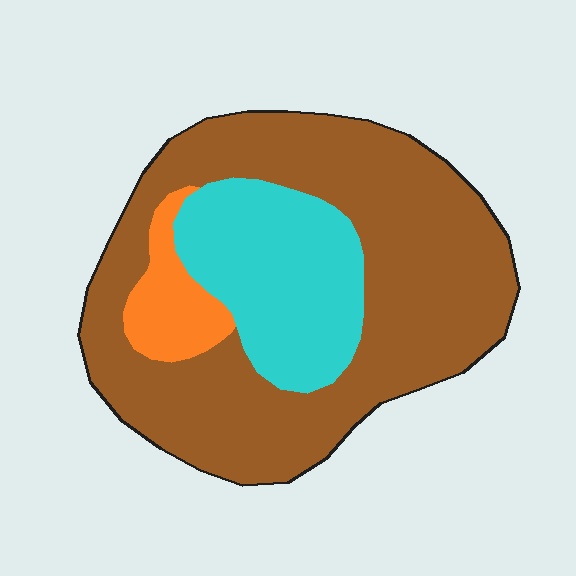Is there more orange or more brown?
Brown.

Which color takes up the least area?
Orange, at roughly 10%.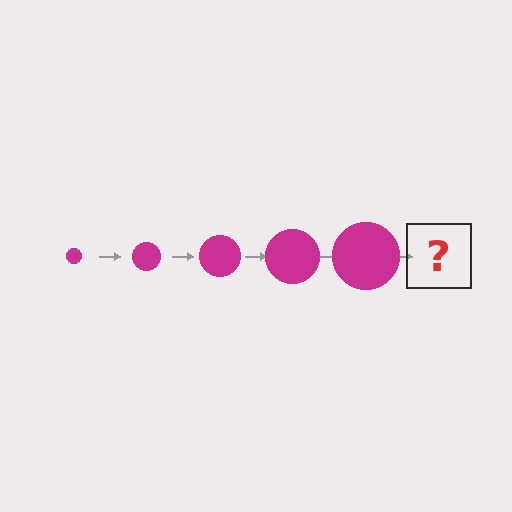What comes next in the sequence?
The next element should be a magenta circle, larger than the previous one.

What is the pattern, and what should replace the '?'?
The pattern is that the circle gets progressively larger each step. The '?' should be a magenta circle, larger than the previous one.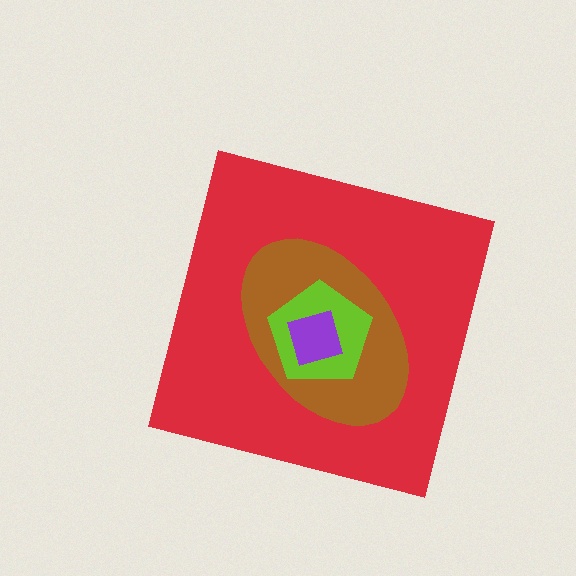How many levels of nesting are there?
4.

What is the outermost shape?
The red square.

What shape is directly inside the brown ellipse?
The lime pentagon.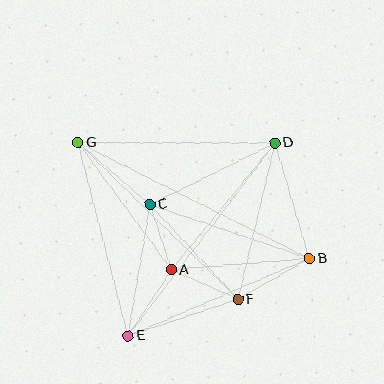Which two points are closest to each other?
Points A and C are closest to each other.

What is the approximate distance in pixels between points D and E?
The distance between D and E is approximately 242 pixels.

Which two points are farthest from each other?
Points B and G are farthest from each other.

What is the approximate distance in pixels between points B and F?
The distance between B and F is approximately 83 pixels.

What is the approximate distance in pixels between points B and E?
The distance between B and E is approximately 197 pixels.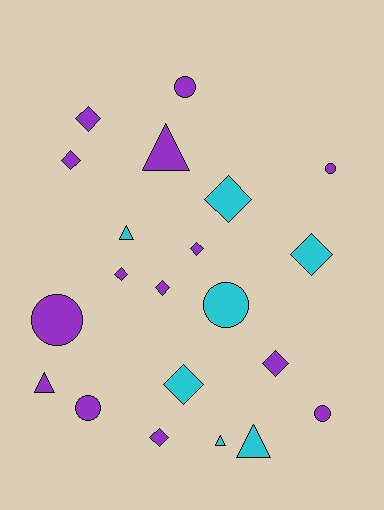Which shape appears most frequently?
Diamond, with 10 objects.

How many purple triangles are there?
There are 2 purple triangles.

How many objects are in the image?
There are 21 objects.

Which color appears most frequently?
Purple, with 14 objects.